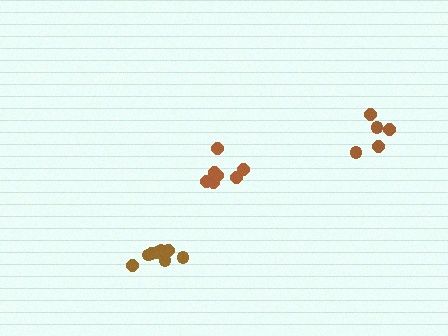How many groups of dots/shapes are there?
There are 3 groups.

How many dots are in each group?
Group 1: 5 dots, Group 2: 9 dots, Group 3: 7 dots (21 total).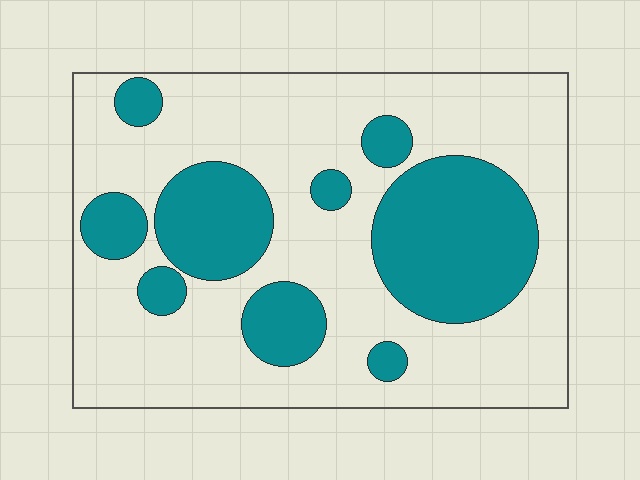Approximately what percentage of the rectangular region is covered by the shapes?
Approximately 30%.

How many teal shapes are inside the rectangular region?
9.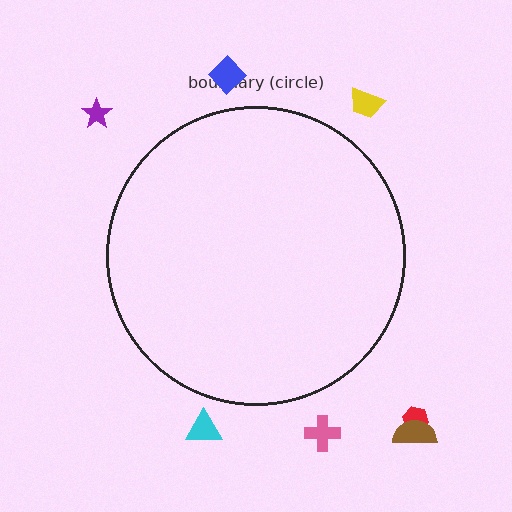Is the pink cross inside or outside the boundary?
Outside.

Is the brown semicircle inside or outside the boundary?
Outside.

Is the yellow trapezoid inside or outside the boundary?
Outside.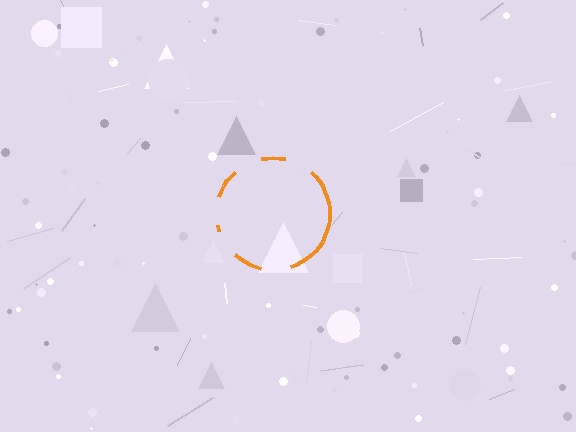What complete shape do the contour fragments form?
The contour fragments form a circle.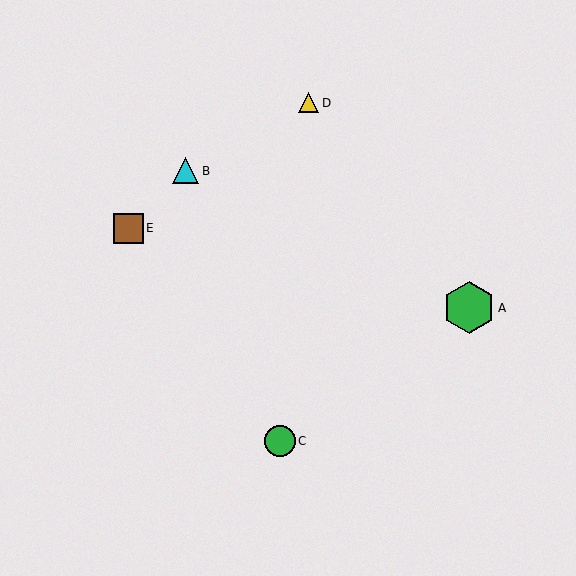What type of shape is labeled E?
Shape E is a brown square.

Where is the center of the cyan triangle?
The center of the cyan triangle is at (185, 171).